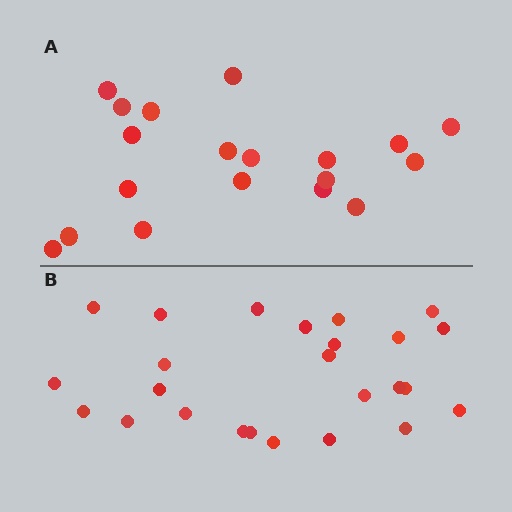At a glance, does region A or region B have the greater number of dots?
Region B (the bottom region) has more dots.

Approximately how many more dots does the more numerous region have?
Region B has about 6 more dots than region A.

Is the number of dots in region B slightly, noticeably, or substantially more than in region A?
Region B has noticeably more, but not dramatically so. The ratio is roughly 1.3 to 1.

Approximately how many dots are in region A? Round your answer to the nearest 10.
About 20 dots. (The exact count is 19, which rounds to 20.)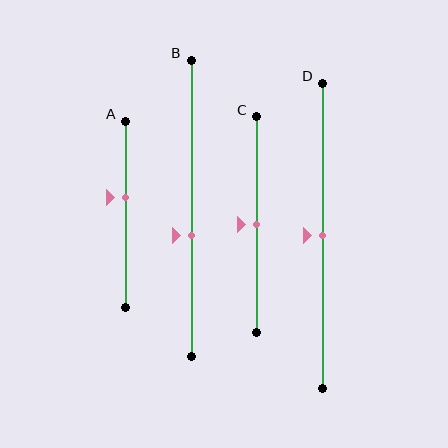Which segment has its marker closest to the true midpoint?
Segment C has its marker closest to the true midpoint.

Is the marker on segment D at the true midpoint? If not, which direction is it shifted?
Yes, the marker on segment D is at the true midpoint.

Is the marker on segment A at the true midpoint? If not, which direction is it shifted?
No, the marker on segment A is shifted upward by about 9% of the segment length.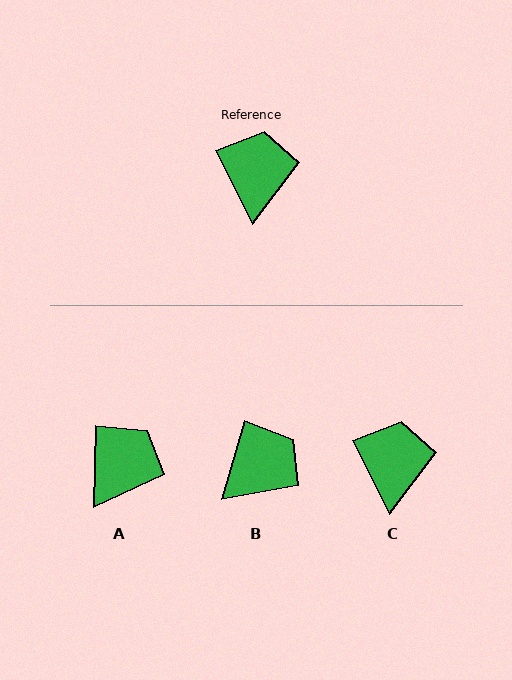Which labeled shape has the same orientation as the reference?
C.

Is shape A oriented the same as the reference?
No, it is off by about 28 degrees.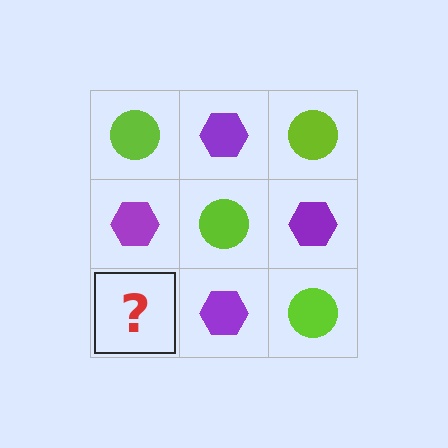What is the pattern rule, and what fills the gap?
The rule is that it alternates lime circle and purple hexagon in a checkerboard pattern. The gap should be filled with a lime circle.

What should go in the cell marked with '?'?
The missing cell should contain a lime circle.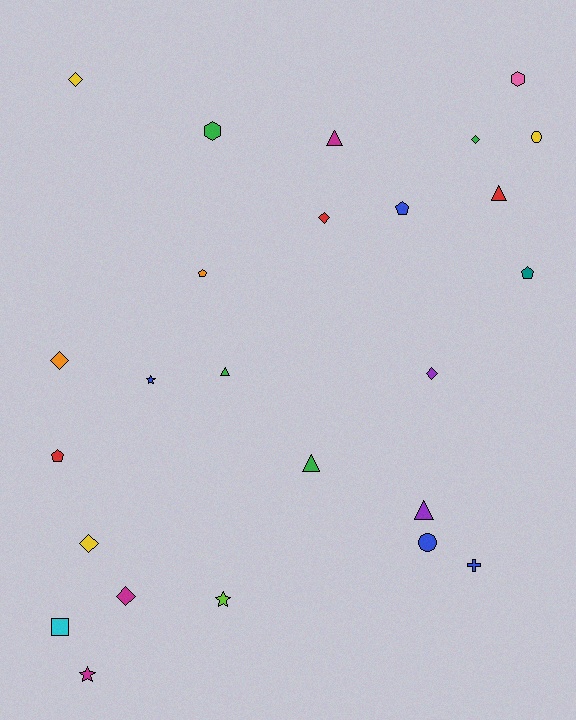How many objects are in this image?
There are 25 objects.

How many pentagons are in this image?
There are 4 pentagons.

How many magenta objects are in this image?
There are 3 magenta objects.